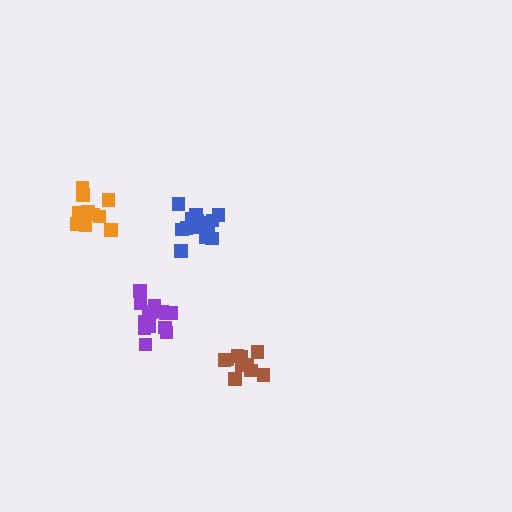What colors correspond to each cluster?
The clusters are colored: orange, blue, brown, purple.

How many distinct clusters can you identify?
There are 4 distinct clusters.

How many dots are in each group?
Group 1: 11 dots, Group 2: 16 dots, Group 3: 10 dots, Group 4: 14 dots (51 total).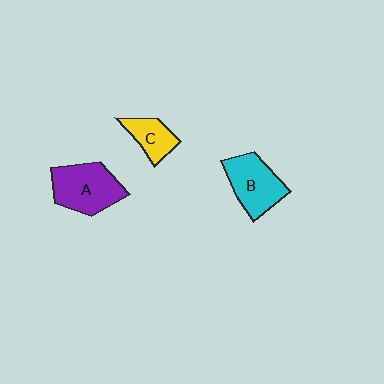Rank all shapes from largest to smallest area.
From largest to smallest: A (purple), B (cyan), C (yellow).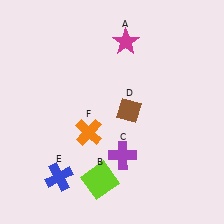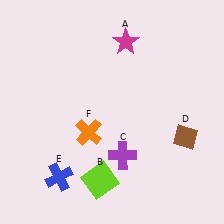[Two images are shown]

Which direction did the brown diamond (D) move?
The brown diamond (D) moved right.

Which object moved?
The brown diamond (D) moved right.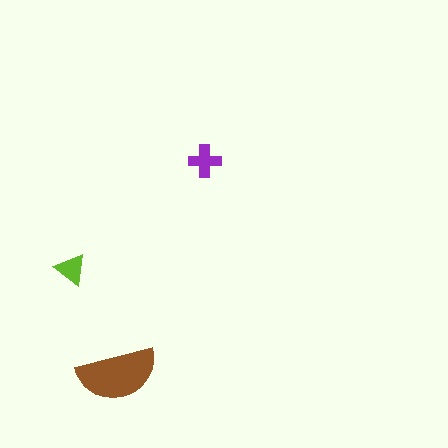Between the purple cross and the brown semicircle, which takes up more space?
The brown semicircle.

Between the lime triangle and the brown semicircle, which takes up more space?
The brown semicircle.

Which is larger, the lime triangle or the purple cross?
The purple cross.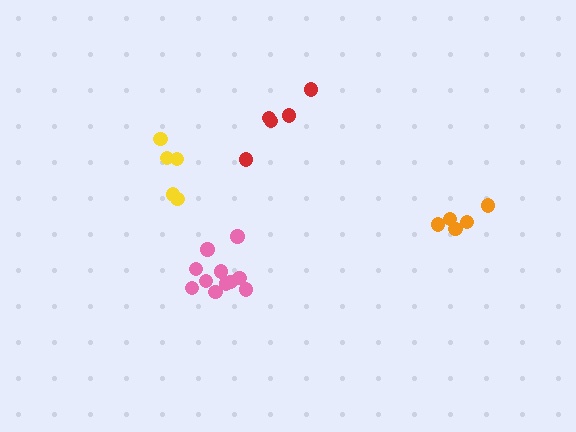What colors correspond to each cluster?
The clusters are colored: pink, red, yellow, orange.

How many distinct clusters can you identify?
There are 4 distinct clusters.